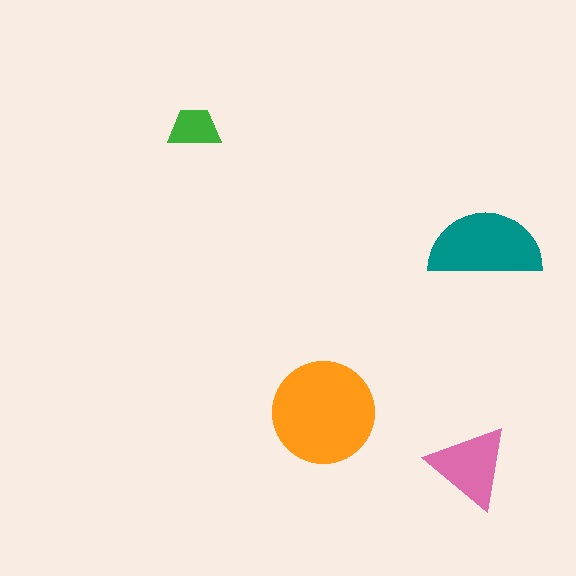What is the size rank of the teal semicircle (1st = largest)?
2nd.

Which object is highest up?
The green trapezoid is topmost.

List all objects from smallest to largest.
The green trapezoid, the pink triangle, the teal semicircle, the orange circle.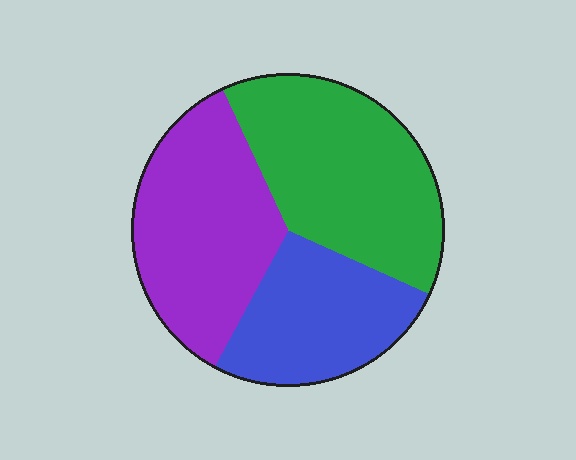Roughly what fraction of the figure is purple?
Purple covers 35% of the figure.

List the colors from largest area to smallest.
From largest to smallest: green, purple, blue.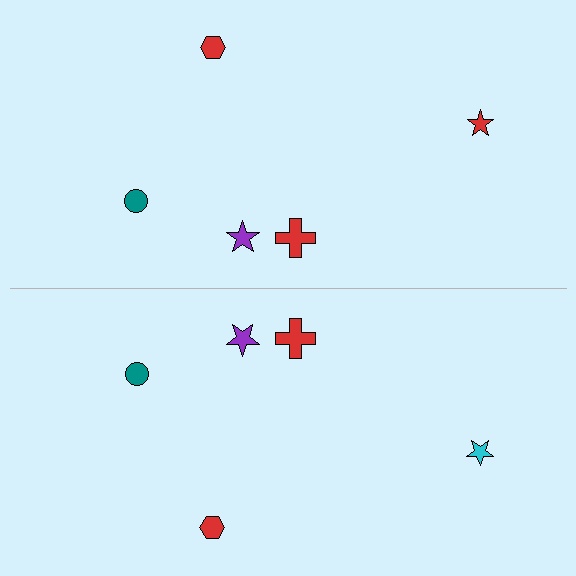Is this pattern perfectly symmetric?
No, the pattern is not perfectly symmetric. The cyan star on the bottom side breaks the symmetry — its mirror counterpart is red.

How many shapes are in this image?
There are 10 shapes in this image.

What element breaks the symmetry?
The cyan star on the bottom side breaks the symmetry — its mirror counterpart is red.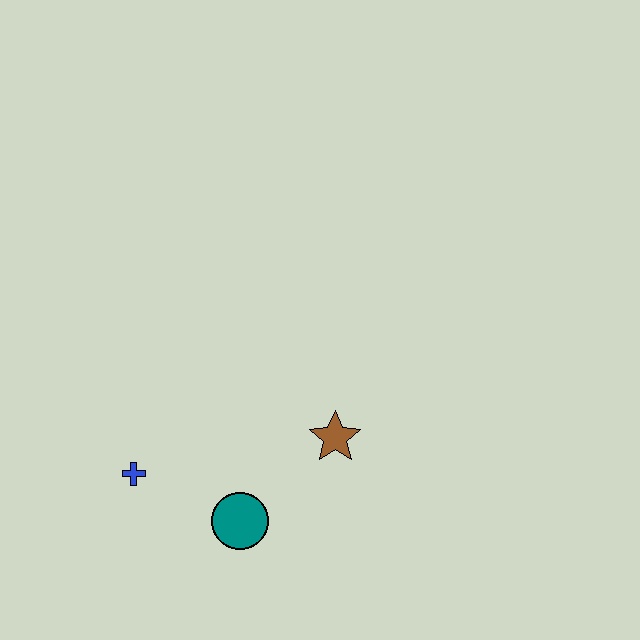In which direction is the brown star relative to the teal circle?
The brown star is to the right of the teal circle.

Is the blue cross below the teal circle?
No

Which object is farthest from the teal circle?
The brown star is farthest from the teal circle.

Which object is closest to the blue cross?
The teal circle is closest to the blue cross.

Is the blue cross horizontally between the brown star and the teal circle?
No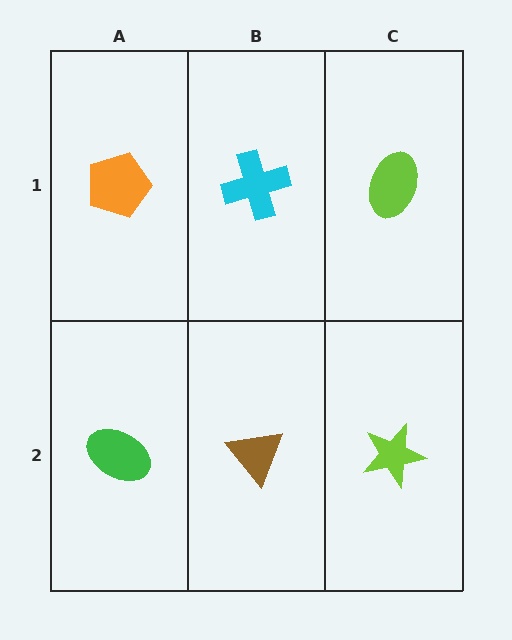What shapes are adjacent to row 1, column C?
A lime star (row 2, column C), a cyan cross (row 1, column B).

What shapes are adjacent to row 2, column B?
A cyan cross (row 1, column B), a green ellipse (row 2, column A), a lime star (row 2, column C).